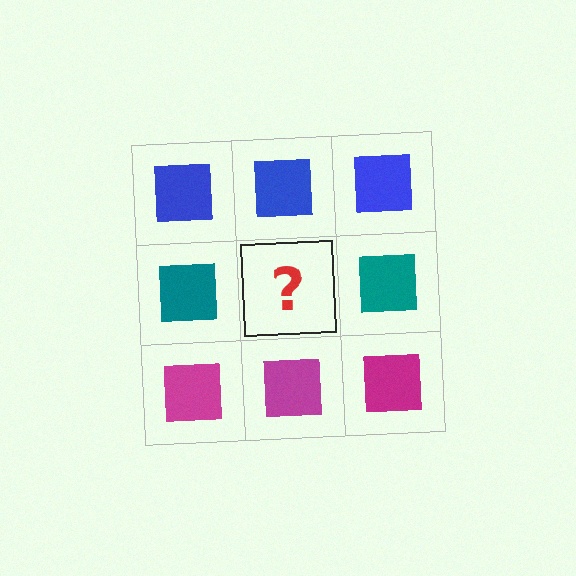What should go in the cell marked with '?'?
The missing cell should contain a teal square.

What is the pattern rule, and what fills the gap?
The rule is that each row has a consistent color. The gap should be filled with a teal square.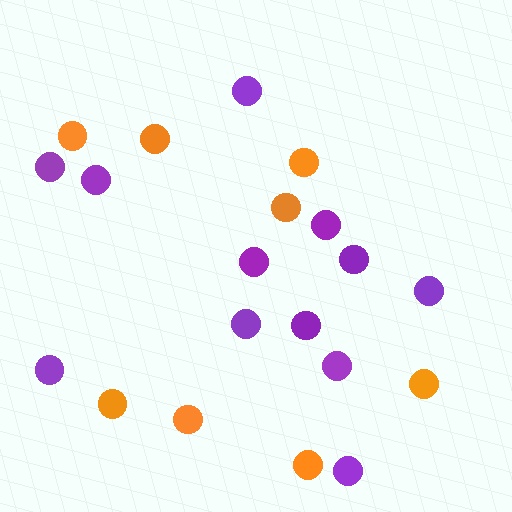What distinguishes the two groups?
There are 2 groups: one group of orange circles (8) and one group of purple circles (12).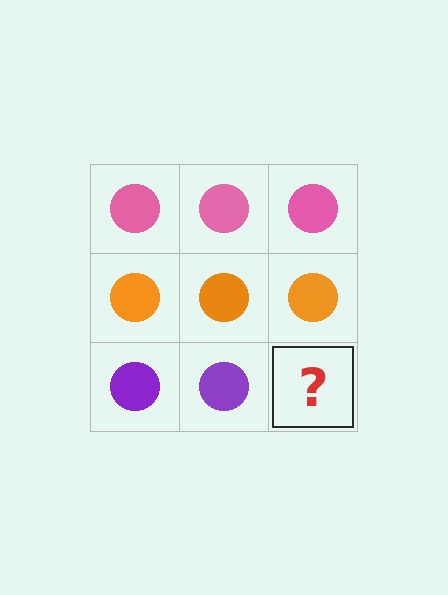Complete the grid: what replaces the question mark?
The question mark should be replaced with a purple circle.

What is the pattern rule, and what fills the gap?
The rule is that each row has a consistent color. The gap should be filled with a purple circle.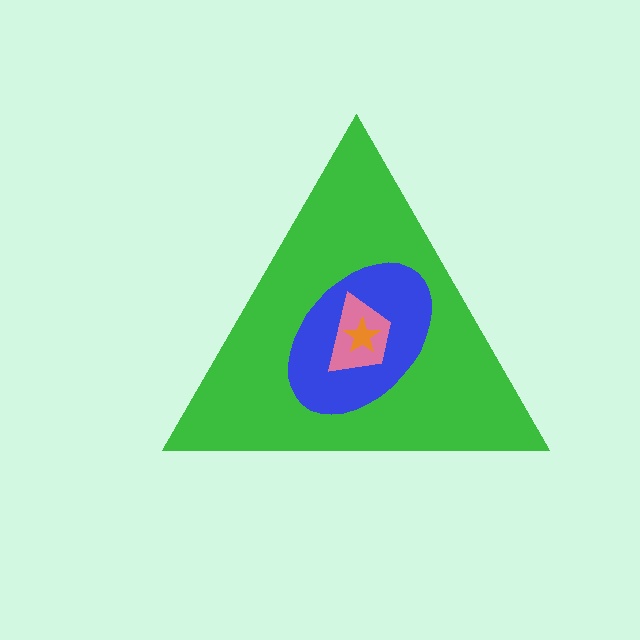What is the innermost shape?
The orange star.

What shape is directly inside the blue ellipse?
The pink trapezoid.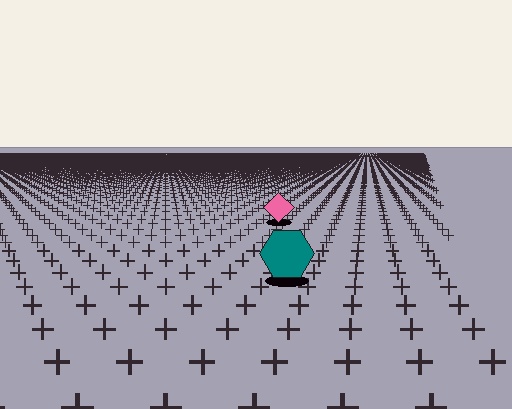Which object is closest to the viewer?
The teal hexagon is closest. The texture marks near it are larger and more spread out.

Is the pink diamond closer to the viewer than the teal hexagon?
No. The teal hexagon is closer — you can tell from the texture gradient: the ground texture is coarser near it.